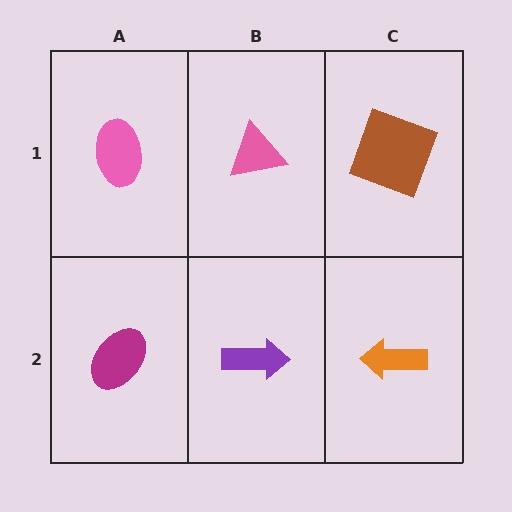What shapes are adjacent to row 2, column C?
A brown square (row 1, column C), a purple arrow (row 2, column B).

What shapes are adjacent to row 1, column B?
A purple arrow (row 2, column B), a pink ellipse (row 1, column A), a brown square (row 1, column C).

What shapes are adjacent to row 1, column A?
A magenta ellipse (row 2, column A), a pink triangle (row 1, column B).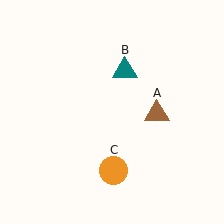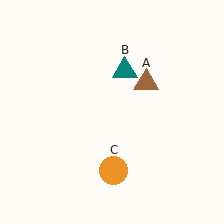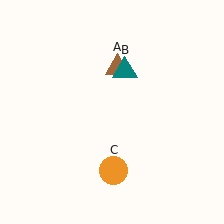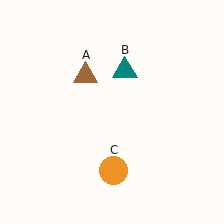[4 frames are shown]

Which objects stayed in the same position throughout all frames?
Teal triangle (object B) and orange circle (object C) remained stationary.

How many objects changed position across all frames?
1 object changed position: brown triangle (object A).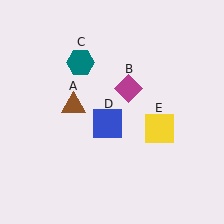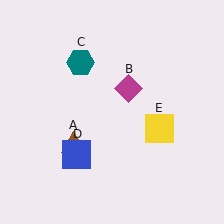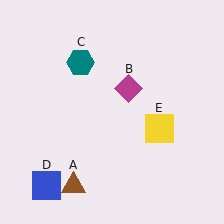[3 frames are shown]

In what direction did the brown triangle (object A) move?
The brown triangle (object A) moved down.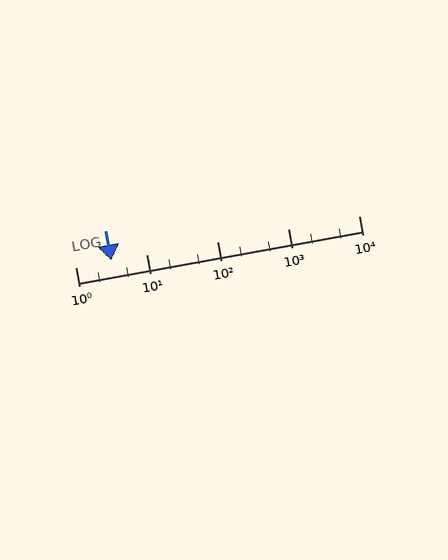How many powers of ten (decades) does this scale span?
The scale spans 4 decades, from 1 to 10000.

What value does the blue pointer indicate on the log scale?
The pointer indicates approximately 3.2.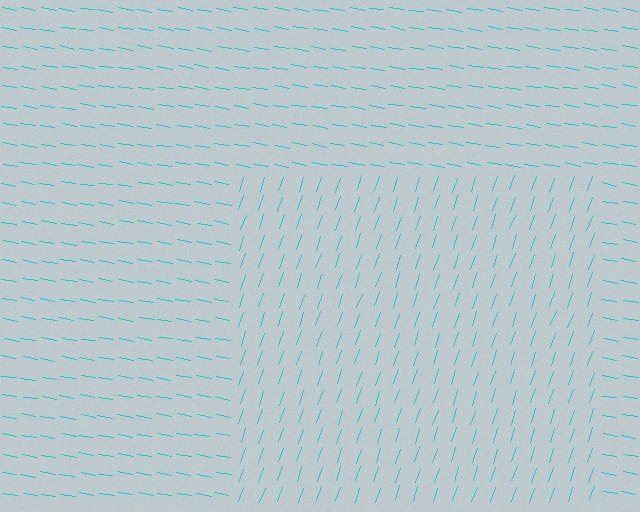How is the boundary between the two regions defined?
The boundary is defined purely by a change in line orientation (approximately 81 degrees difference). All lines are the same color and thickness.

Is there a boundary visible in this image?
Yes, there is a texture boundary formed by a change in line orientation.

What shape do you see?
I see a rectangle.